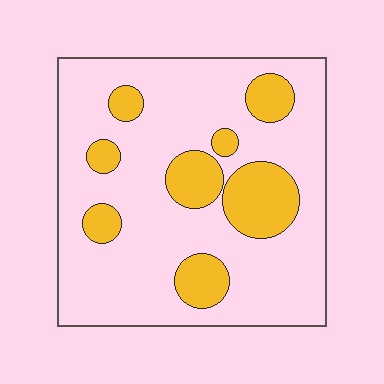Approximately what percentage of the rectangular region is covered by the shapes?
Approximately 20%.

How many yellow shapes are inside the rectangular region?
8.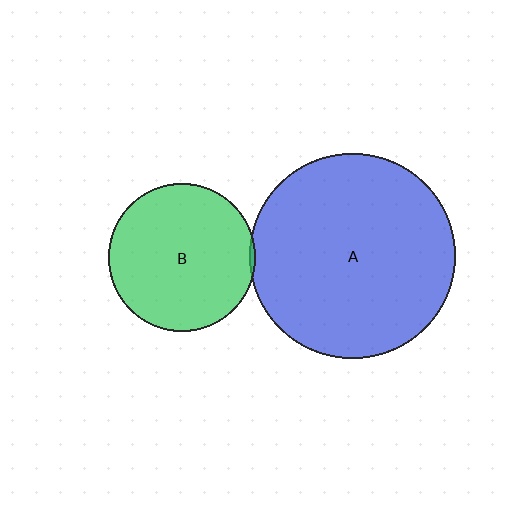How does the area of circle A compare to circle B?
Approximately 2.0 times.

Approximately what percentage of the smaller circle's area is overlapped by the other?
Approximately 5%.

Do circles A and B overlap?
Yes.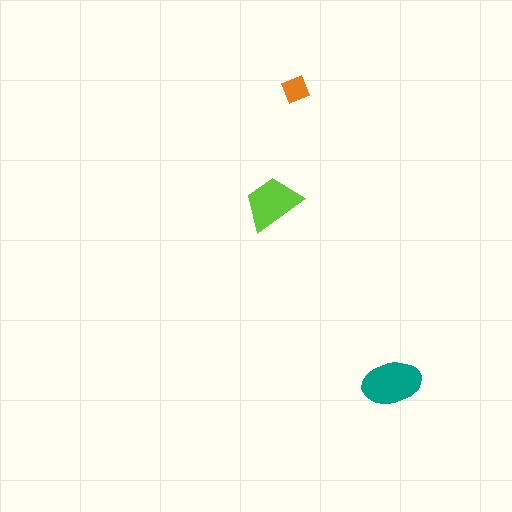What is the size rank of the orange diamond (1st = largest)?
3rd.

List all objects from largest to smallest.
The teal ellipse, the lime trapezoid, the orange diamond.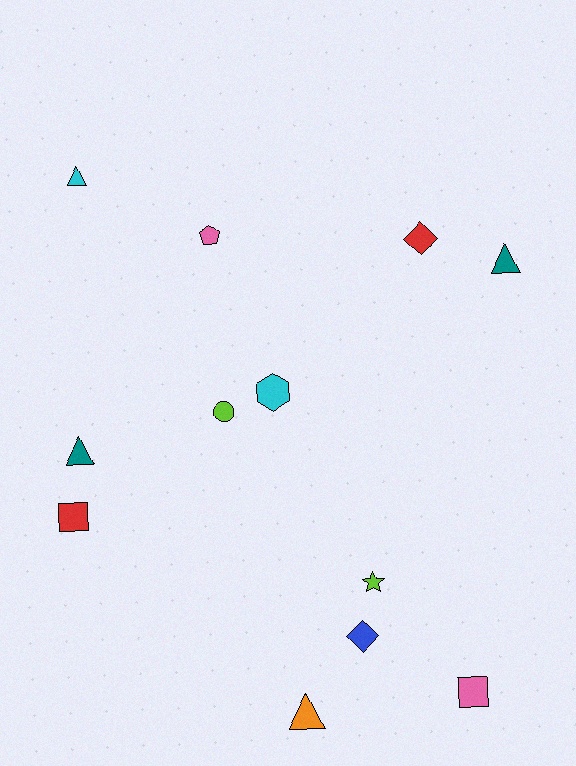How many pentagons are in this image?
There is 1 pentagon.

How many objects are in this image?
There are 12 objects.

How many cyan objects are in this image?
There are 2 cyan objects.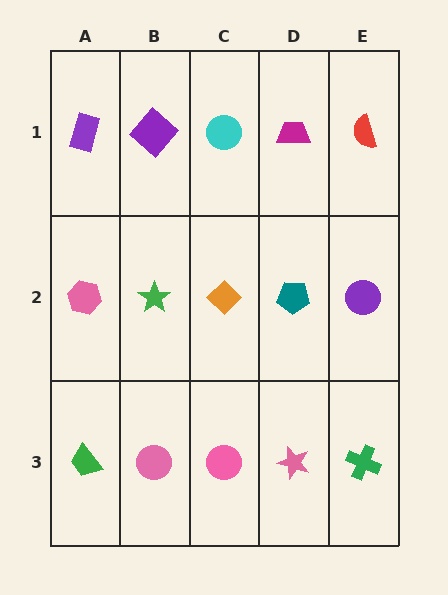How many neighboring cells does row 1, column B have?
3.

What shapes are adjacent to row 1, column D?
A teal pentagon (row 2, column D), a cyan circle (row 1, column C), a red semicircle (row 1, column E).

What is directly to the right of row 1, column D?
A red semicircle.